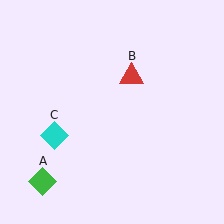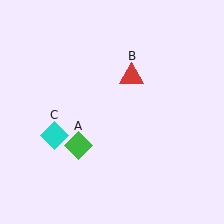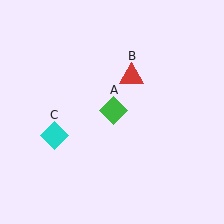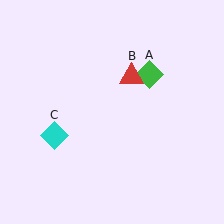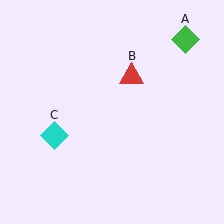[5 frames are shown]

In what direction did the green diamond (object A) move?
The green diamond (object A) moved up and to the right.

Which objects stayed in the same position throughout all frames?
Red triangle (object B) and cyan diamond (object C) remained stationary.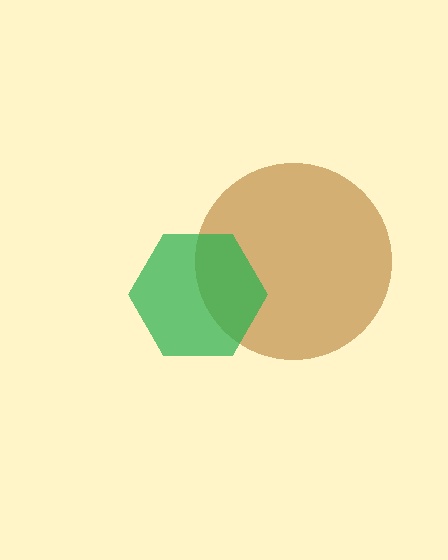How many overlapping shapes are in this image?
There are 2 overlapping shapes in the image.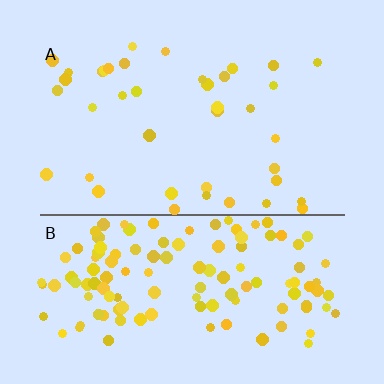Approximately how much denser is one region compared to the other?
Approximately 3.3× — region B over region A.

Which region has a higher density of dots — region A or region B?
B (the bottom).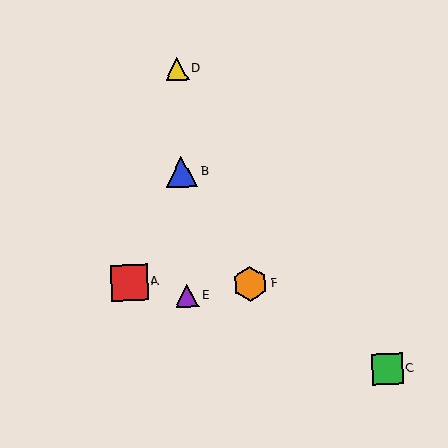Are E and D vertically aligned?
Yes, both are at x≈187.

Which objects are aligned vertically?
Objects B, D, E are aligned vertically.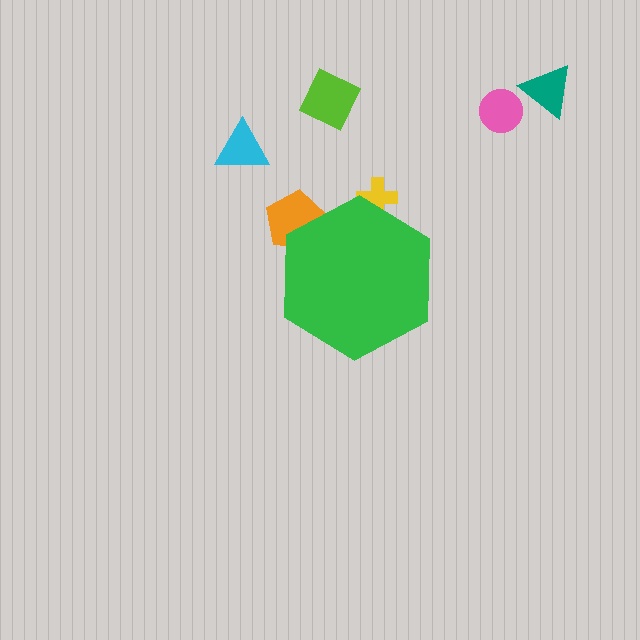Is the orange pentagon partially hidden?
Yes, the orange pentagon is partially hidden behind the green hexagon.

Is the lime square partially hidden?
No, the lime square is fully visible.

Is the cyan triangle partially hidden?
No, the cyan triangle is fully visible.